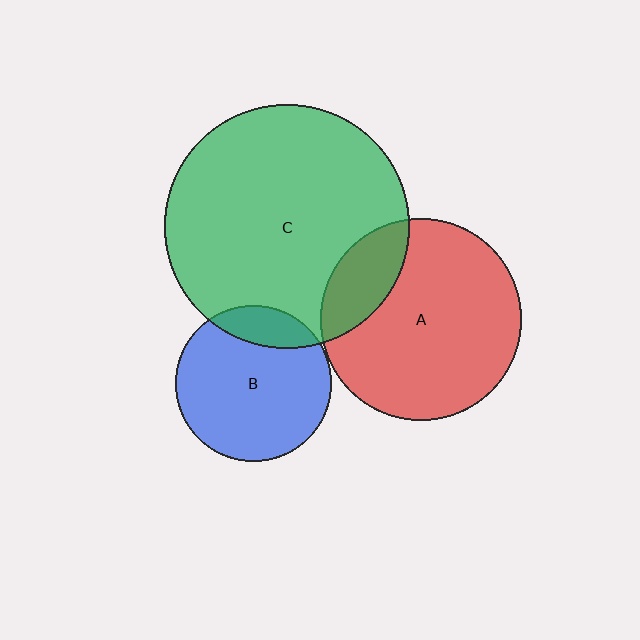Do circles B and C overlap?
Yes.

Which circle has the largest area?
Circle C (green).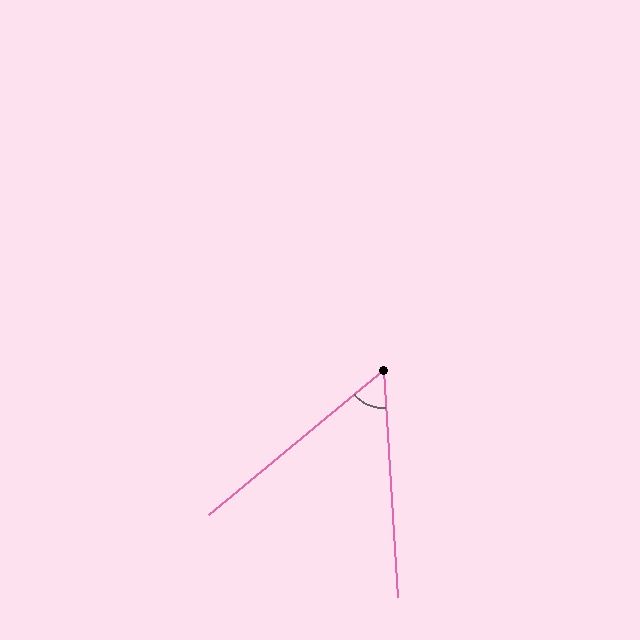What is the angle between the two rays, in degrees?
Approximately 54 degrees.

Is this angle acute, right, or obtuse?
It is acute.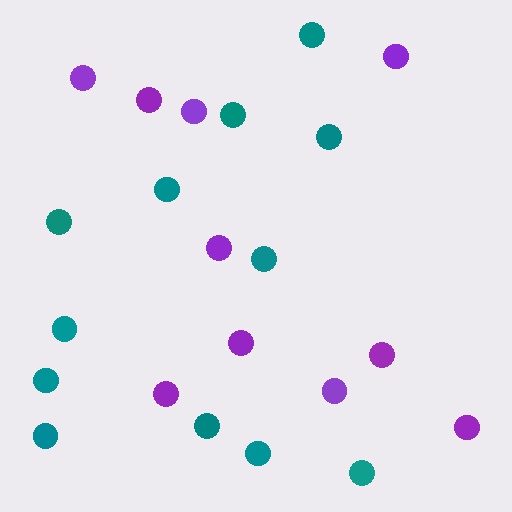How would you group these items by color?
There are 2 groups: one group of purple circles (10) and one group of teal circles (12).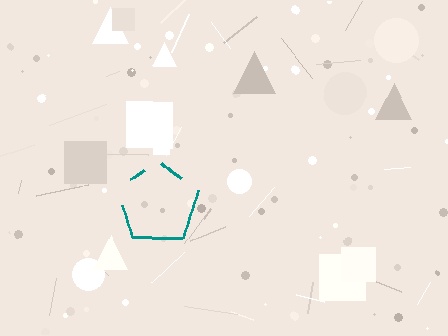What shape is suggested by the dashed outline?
The dashed outline suggests a pentagon.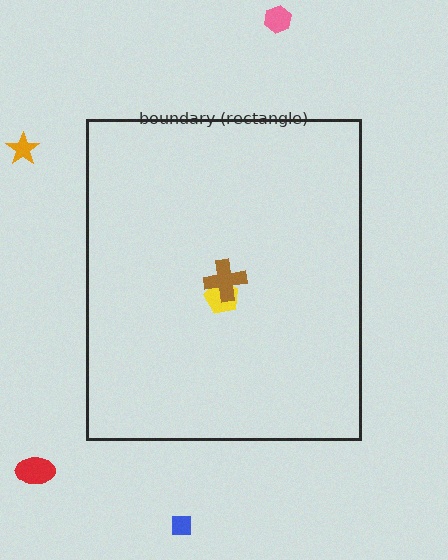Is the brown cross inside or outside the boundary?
Inside.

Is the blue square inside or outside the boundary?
Outside.